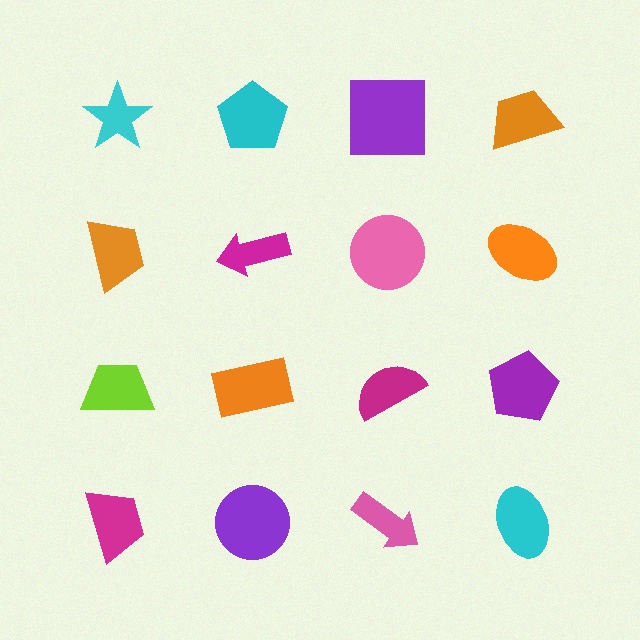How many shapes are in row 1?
4 shapes.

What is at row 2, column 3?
A pink circle.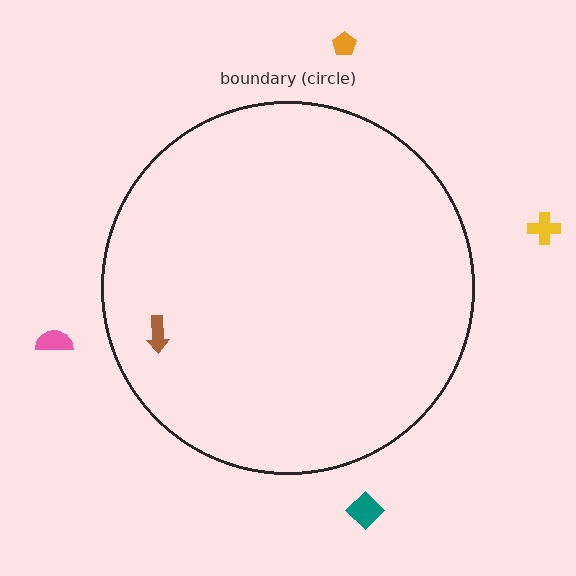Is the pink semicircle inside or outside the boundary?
Outside.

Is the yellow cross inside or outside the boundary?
Outside.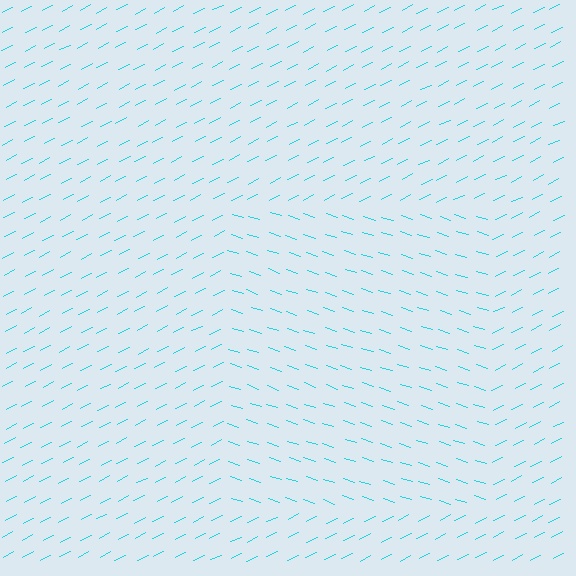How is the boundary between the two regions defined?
The boundary is defined purely by a change in line orientation (approximately 45 degrees difference). All lines are the same color and thickness.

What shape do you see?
I see a rectangle.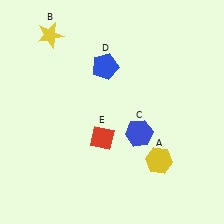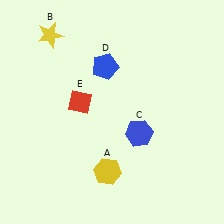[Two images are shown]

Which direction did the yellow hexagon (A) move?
The yellow hexagon (A) moved left.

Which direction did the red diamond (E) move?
The red diamond (E) moved up.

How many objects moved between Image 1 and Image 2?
2 objects moved between the two images.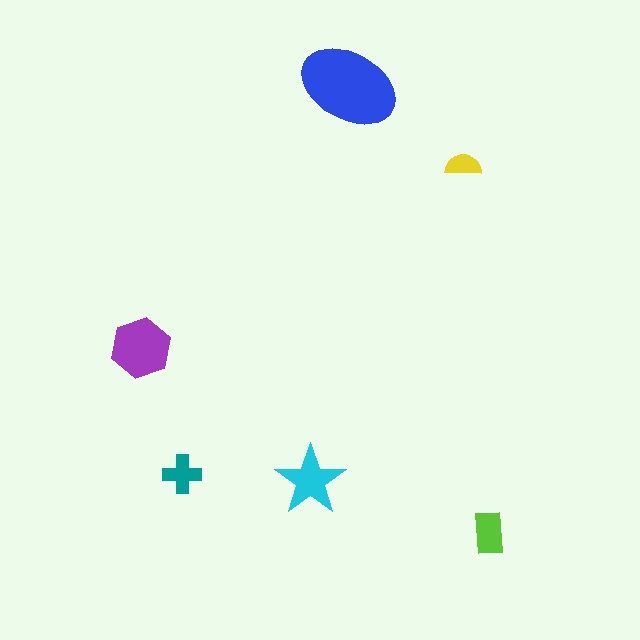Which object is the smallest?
The yellow semicircle.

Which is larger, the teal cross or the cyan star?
The cyan star.